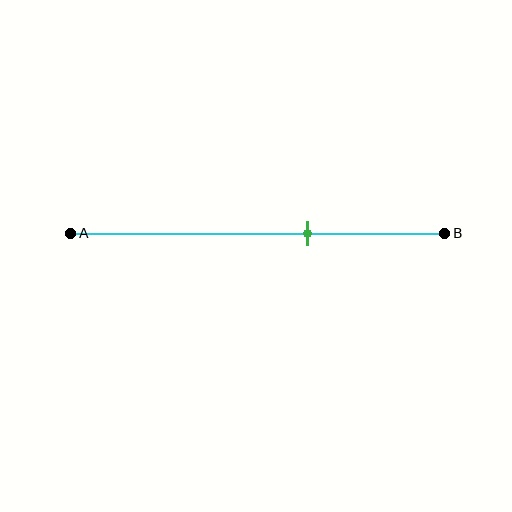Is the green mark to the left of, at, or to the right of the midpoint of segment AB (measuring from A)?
The green mark is to the right of the midpoint of segment AB.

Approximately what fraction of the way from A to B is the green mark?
The green mark is approximately 65% of the way from A to B.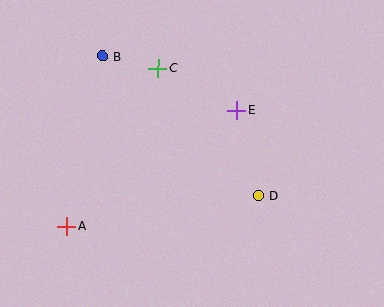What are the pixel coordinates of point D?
Point D is at (258, 196).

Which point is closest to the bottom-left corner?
Point A is closest to the bottom-left corner.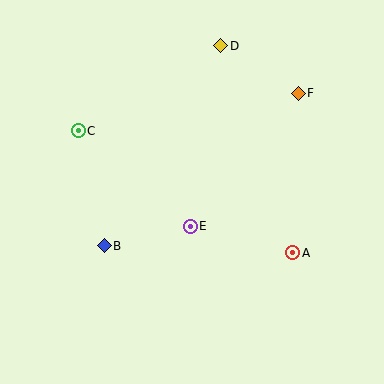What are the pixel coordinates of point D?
Point D is at (221, 46).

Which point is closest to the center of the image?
Point E at (190, 226) is closest to the center.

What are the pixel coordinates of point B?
Point B is at (104, 246).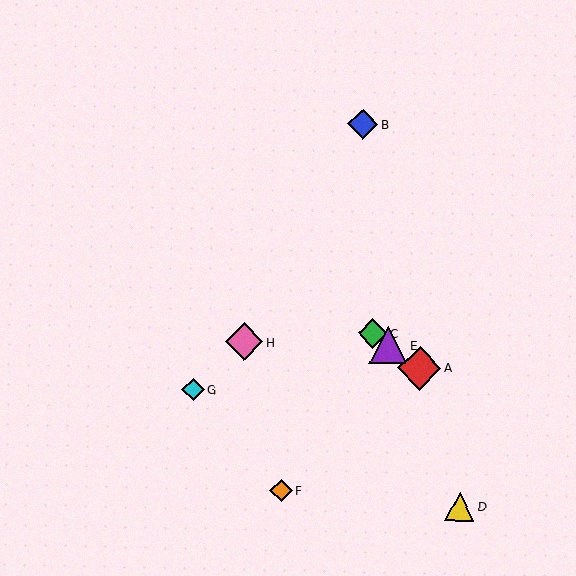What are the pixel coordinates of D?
Object D is at (460, 507).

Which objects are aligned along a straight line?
Objects A, C, E are aligned along a straight line.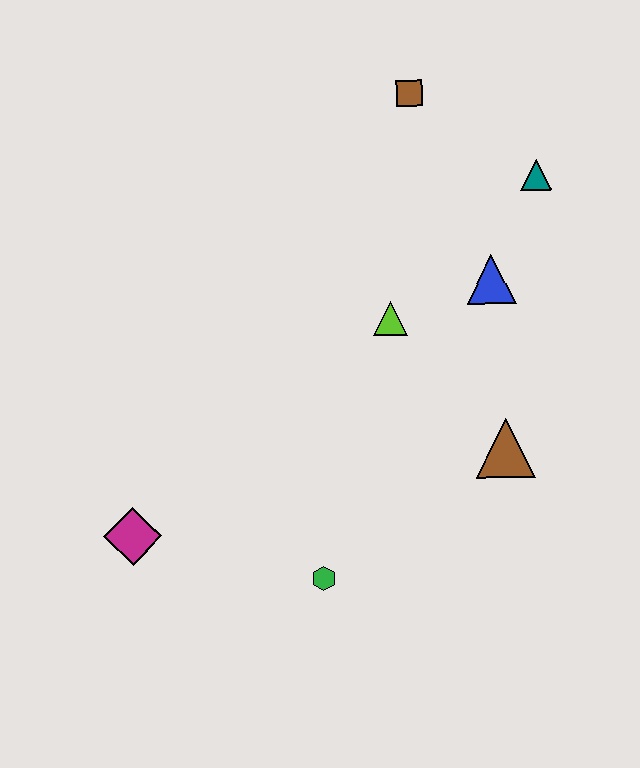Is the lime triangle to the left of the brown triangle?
Yes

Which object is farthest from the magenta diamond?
The teal triangle is farthest from the magenta diamond.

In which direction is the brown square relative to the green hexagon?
The brown square is above the green hexagon.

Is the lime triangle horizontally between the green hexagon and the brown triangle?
Yes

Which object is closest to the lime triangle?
The blue triangle is closest to the lime triangle.